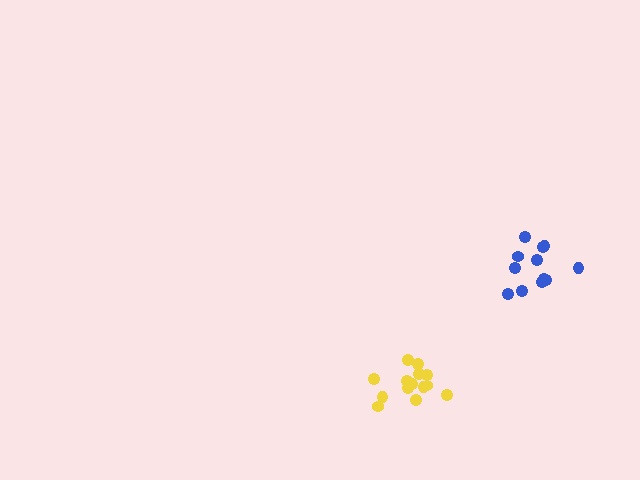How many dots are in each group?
Group 1: 12 dots, Group 2: 14 dots (26 total).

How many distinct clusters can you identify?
There are 2 distinct clusters.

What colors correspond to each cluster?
The clusters are colored: blue, yellow.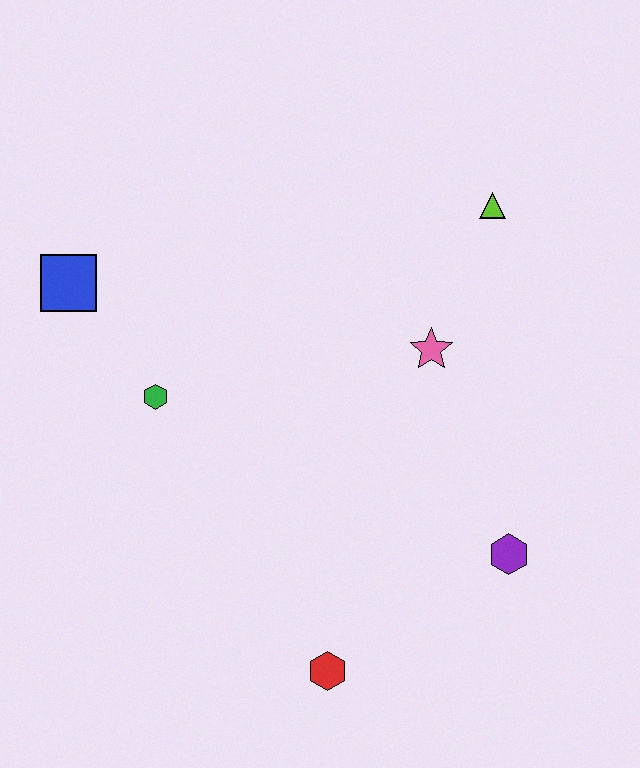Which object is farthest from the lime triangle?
The red hexagon is farthest from the lime triangle.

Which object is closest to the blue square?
The green hexagon is closest to the blue square.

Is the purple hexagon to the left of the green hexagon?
No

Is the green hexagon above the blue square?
No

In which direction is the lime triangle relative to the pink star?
The lime triangle is above the pink star.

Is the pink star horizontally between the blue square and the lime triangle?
Yes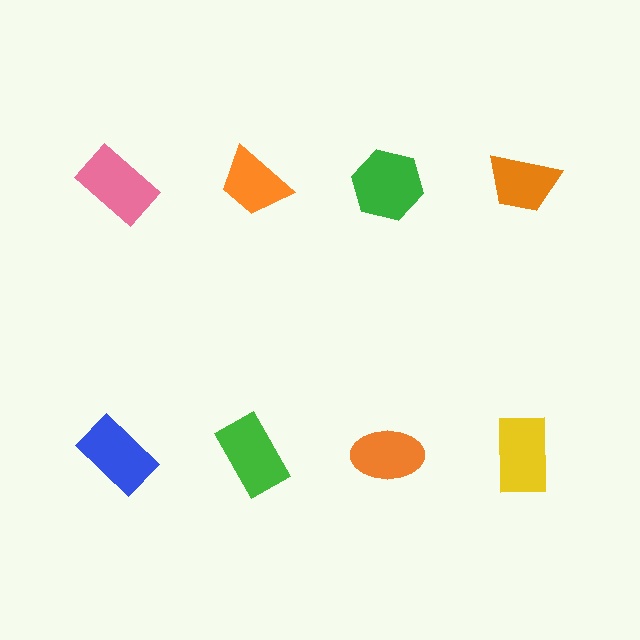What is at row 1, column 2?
An orange trapezoid.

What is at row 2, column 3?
An orange ellipse.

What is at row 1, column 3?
A green hexagon.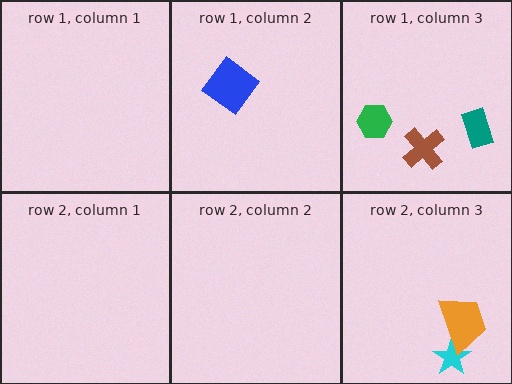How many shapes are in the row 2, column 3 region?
2.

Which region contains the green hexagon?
The row 1, column 3 region.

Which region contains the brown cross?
The row 1, column 3 region.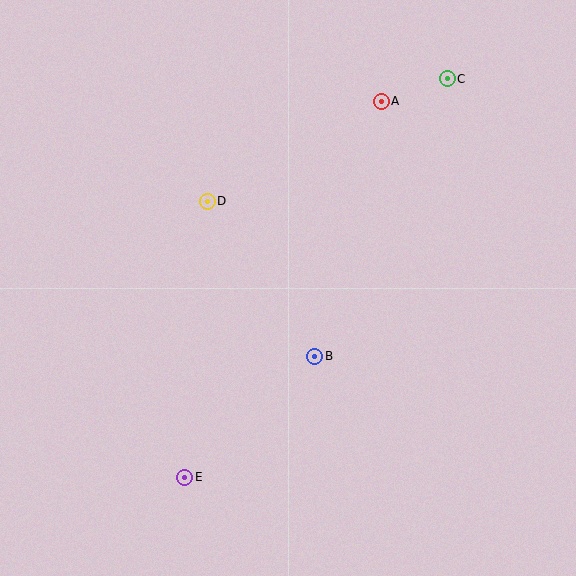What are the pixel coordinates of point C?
Point C is at (447, 79).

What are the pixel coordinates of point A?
Point A is at (381, 101).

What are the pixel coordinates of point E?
Point E is at (185, 477).